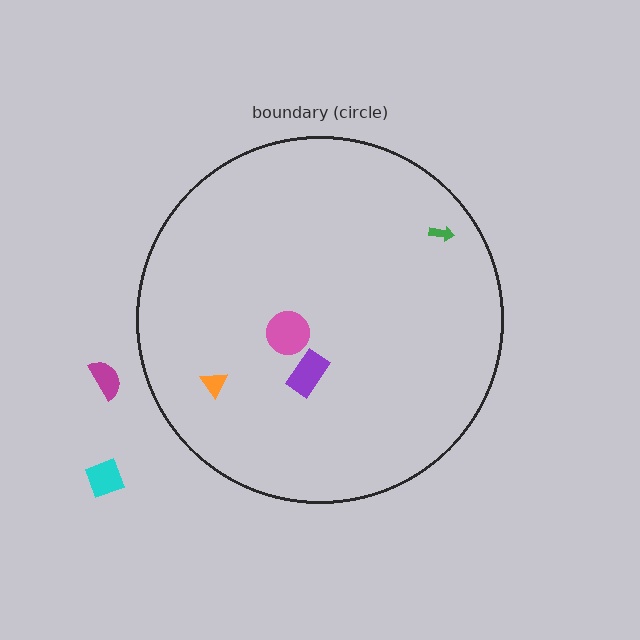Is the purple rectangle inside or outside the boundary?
Inside.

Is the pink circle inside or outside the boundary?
Inside.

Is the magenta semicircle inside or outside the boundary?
Outside.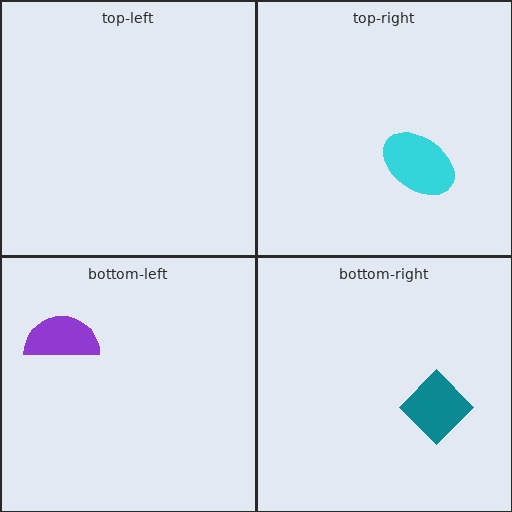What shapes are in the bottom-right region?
The teal diamond.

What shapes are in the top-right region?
The cyan ellipse.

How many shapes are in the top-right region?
1.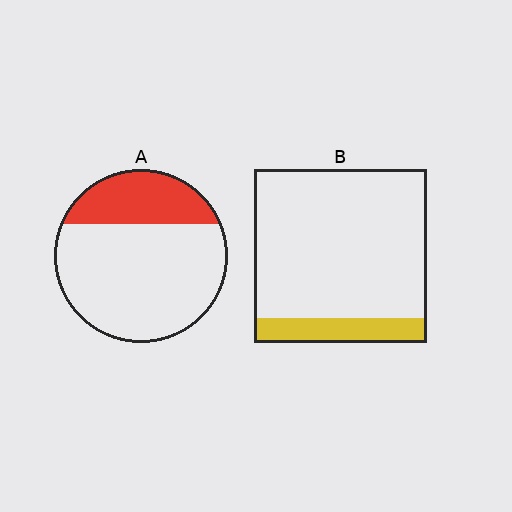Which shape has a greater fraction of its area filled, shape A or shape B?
Shape A.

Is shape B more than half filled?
No.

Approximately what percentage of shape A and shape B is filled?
A is approximately 25% and B is approximately 15%.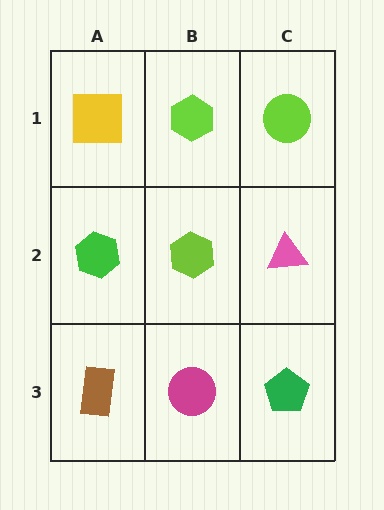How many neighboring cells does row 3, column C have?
2.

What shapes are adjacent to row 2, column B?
A lime hexagon (row 1, column B), a magenta circle (row 3, column B), a green hexagon (row 2, column A), a pink triangle (row 2, column C).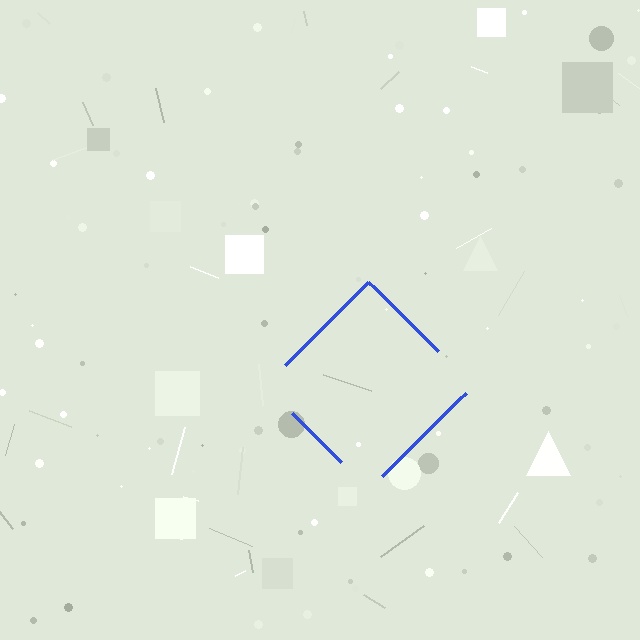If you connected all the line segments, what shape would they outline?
They would outline a diamond.